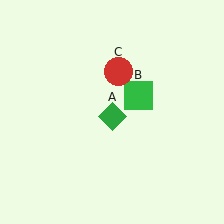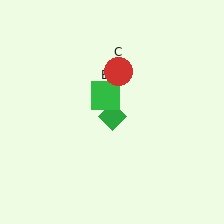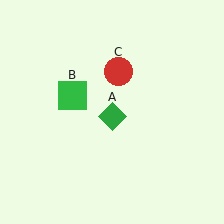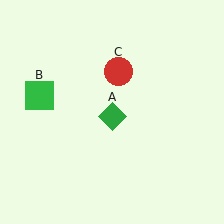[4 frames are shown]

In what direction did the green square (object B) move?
The green square (object B) moved left.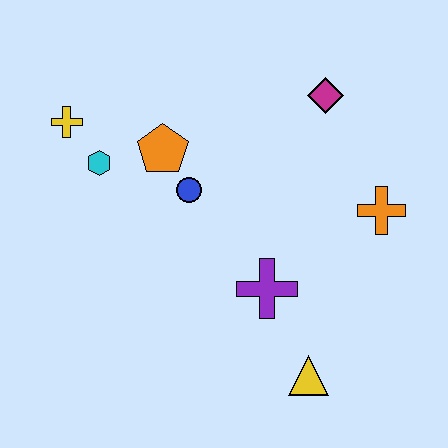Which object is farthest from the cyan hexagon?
The yellow triangle is farthest from the cyan hexagon.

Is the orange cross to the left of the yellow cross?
No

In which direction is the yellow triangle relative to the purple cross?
The yellow triangle is below the purple cross.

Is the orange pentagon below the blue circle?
No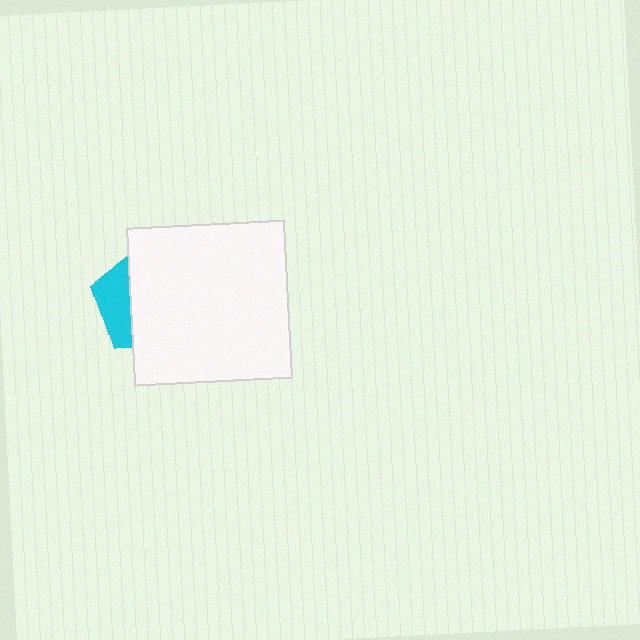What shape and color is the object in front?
The object in front is a white square.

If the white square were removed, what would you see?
You would see the complete cyan pentagon.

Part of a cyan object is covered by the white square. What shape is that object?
It is a pentagon.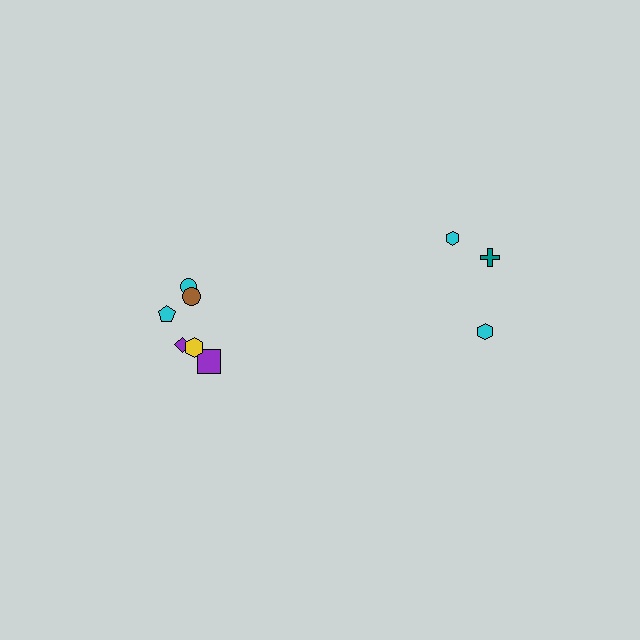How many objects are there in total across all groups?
There are 9 objects.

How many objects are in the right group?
There are 3 objects.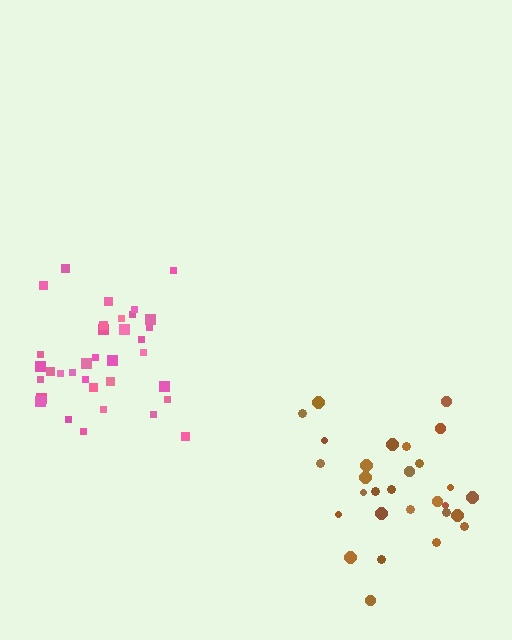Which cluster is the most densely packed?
Pink.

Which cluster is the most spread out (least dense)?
Brown.